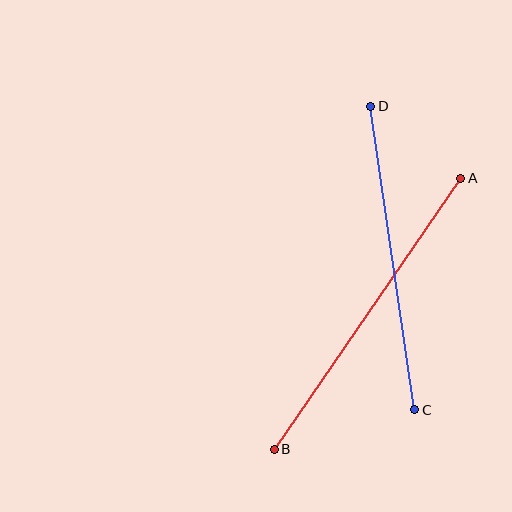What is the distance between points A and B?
The distance is approximately 329 pixels.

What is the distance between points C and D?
The distance is approximately 307 pixels.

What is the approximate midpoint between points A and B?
The midpoint is at approximately (368, 314) pixels.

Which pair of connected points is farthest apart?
Points A and B are farthest apart.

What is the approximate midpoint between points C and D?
The midpoint is at approximately (393, 258) pixels.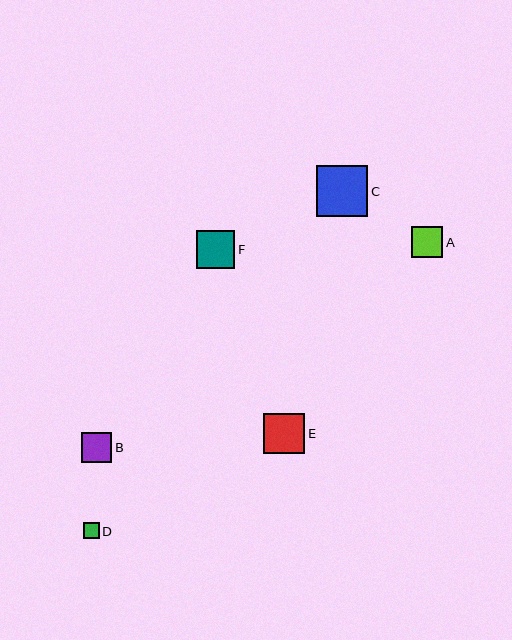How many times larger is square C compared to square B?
Square C is approximately 1.7 times the size of square B.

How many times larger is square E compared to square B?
Square E is approximately 1.4 times the size of square B.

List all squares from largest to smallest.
From largest to smallest: C, E, F, A, B, D.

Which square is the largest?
Square C is the largest with a size of approximately 51 pixels.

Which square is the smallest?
Square D is the smallest with a size of approximately 16 pixels.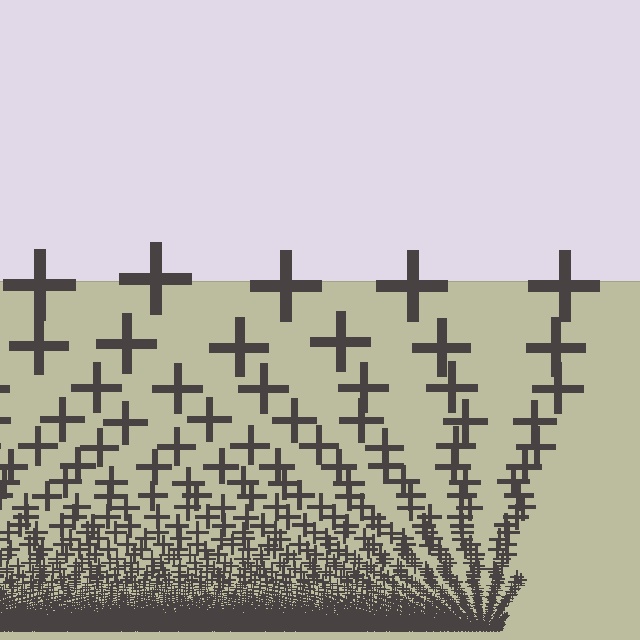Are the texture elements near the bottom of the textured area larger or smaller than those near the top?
Smaller. The gradient is inverted — elements near the bottom are smaller and denser.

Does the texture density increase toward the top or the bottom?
Density increases toward the bottom.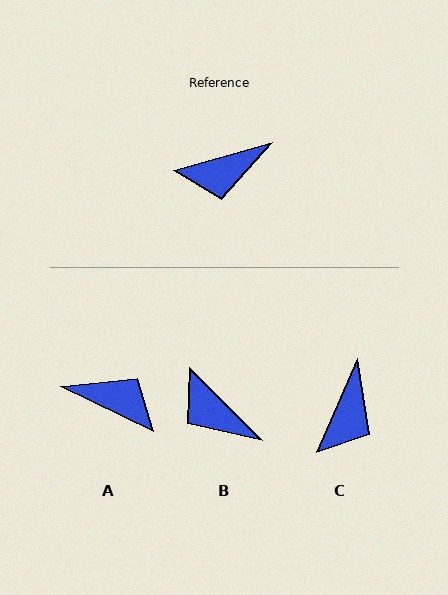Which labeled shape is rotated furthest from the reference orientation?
A, about 138 degrees away.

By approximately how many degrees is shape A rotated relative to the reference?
Approximately 138 degrees counter-clockwise.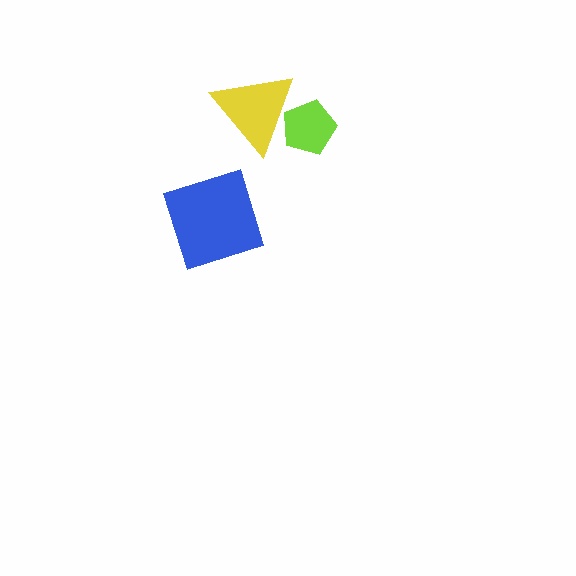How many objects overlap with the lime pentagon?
1 object overlaps with the lime pentagon.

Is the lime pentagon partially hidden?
Yes, it is partially covered by another shape.